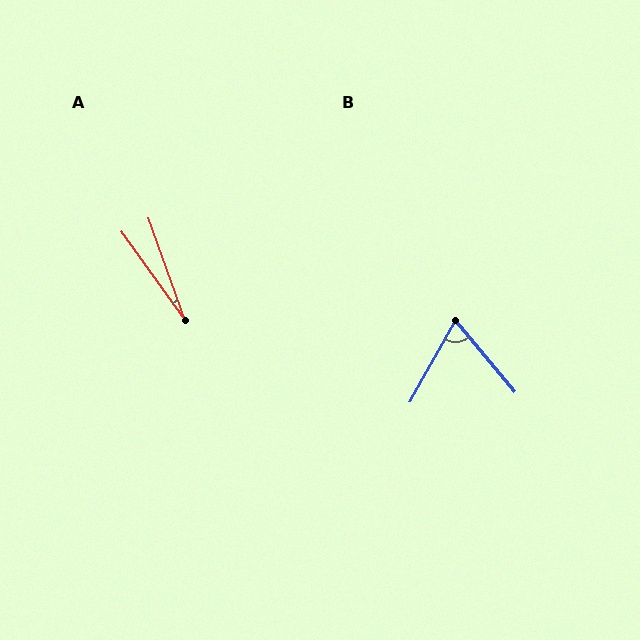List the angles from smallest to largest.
A (16°), B (69°).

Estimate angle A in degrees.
Approximately 16 degrees.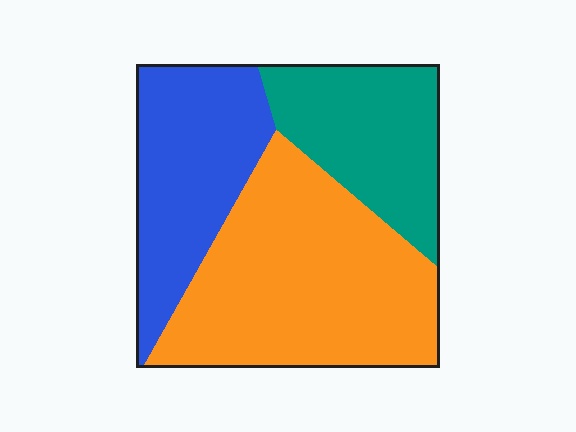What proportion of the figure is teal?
Teal covers roughly 25% of the figure.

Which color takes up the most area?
Orange, at roughly 45%.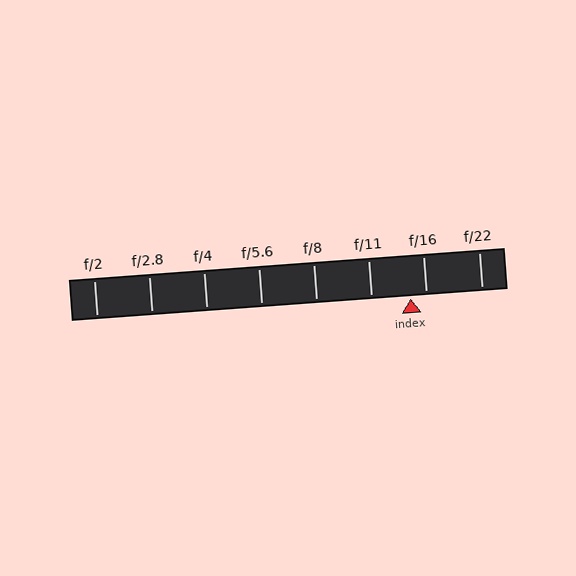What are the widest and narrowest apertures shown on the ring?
The widest aperture shown is f/2 and the narrowest is f/22.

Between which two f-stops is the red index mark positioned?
The index mark is between f/11 and f/16.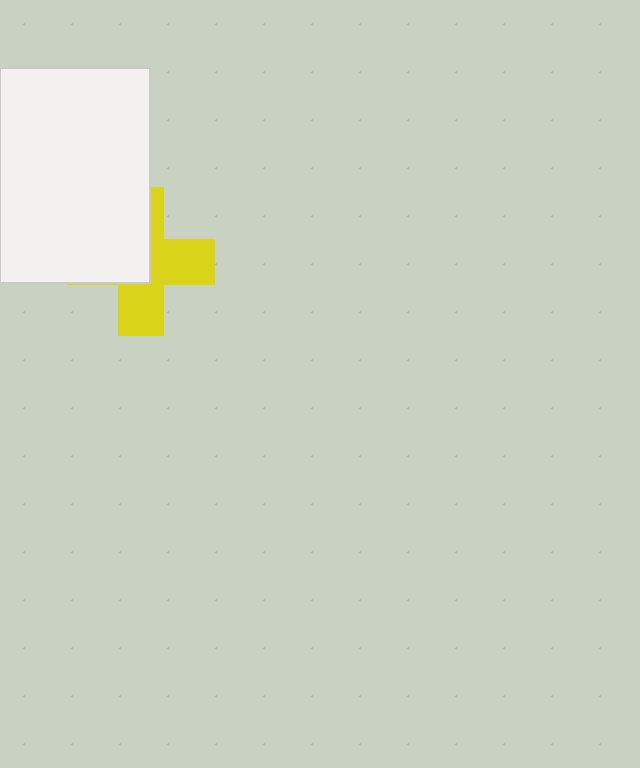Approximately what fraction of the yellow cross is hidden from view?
Roughly 48% of the yellow cross is hidden behind the white rectangle.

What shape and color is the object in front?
The object in front is a white rectangle.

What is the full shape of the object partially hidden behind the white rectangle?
The partially hidden object is a yellow cross.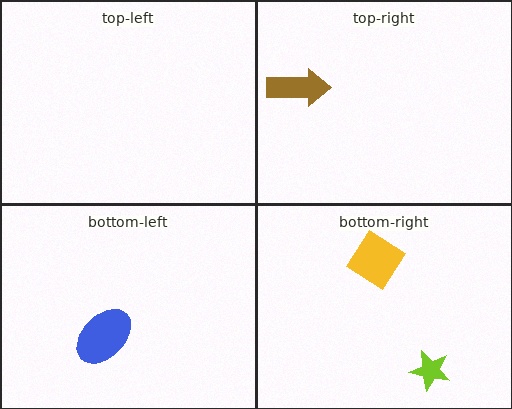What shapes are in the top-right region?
The brown arrow.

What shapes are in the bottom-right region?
The yellow diamond, the lime star.